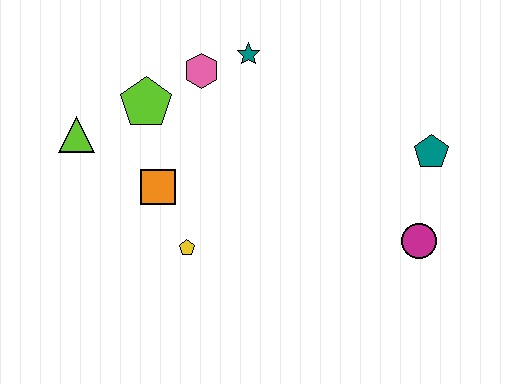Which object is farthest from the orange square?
The teal pentagon is farthest from the orange square.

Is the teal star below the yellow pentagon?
No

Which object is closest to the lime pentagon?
The pink hexagon is closest to the lime pentagon.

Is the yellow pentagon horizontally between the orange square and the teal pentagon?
Yes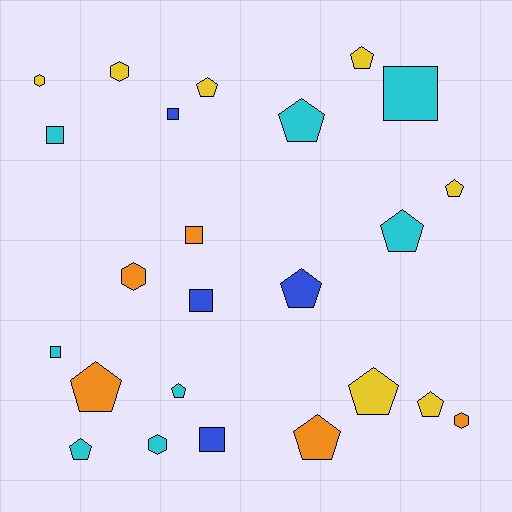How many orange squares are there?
There is 1 orange square.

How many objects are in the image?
There are 24 objects.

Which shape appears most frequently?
Pentagon, with 12 objects.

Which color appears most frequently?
Cyan, with 8 objects.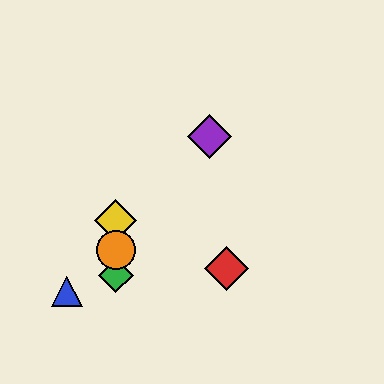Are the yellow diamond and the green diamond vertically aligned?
Yes, both are at x≈116.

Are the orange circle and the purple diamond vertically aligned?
No, the orange circle is at x≈116 and the purple diamond is at x≈209.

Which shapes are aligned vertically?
The green diamond, the yellow diamond, the orange circle are aligned vertically.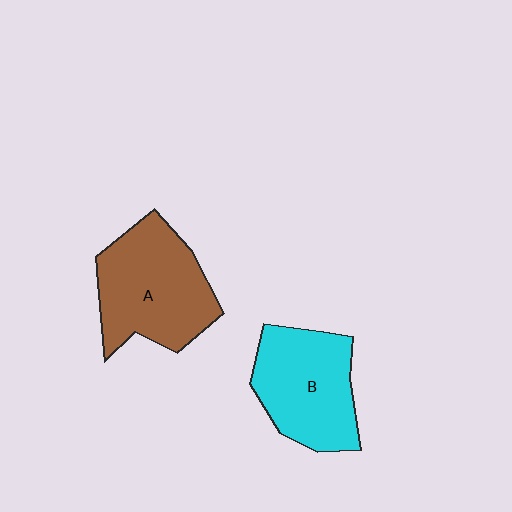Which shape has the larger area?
Shape A (brown).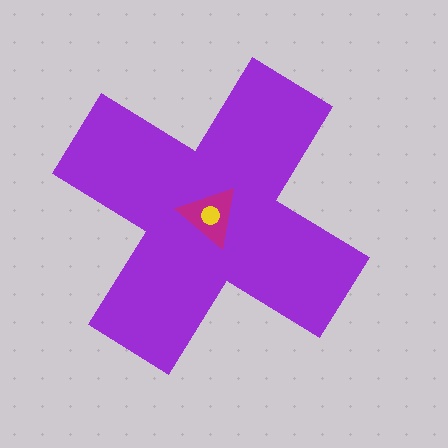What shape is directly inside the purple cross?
The magenta triangle.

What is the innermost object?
The yellow circle.